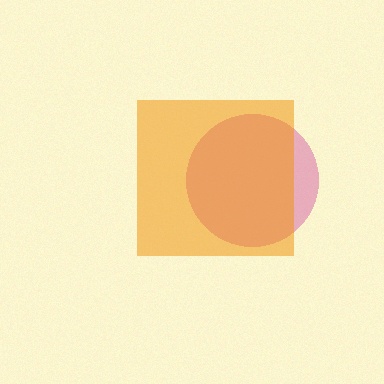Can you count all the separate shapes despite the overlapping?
Yes, there are 2 separate shapes.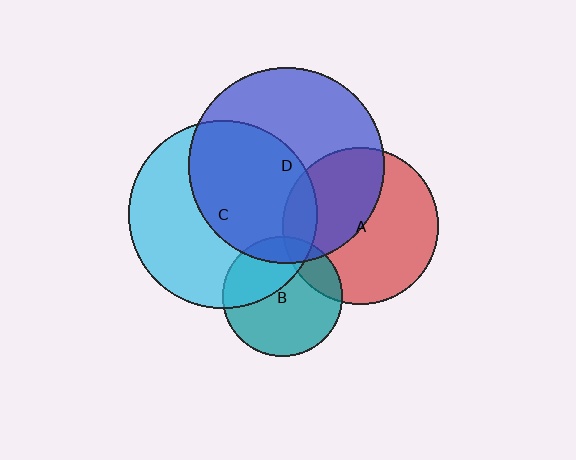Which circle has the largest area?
Circle D (blue).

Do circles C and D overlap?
Yes.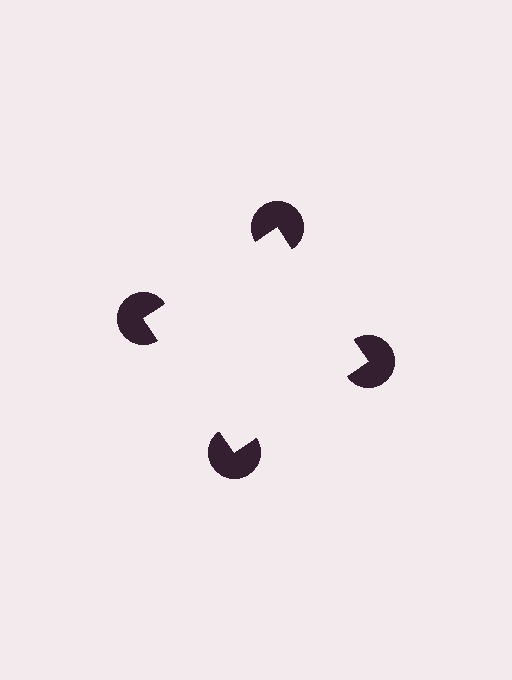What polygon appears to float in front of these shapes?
An illusory square — its edges are inferred from the aligned wedge cuts in the pac-man discs, not physically drawn.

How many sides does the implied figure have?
4 sides.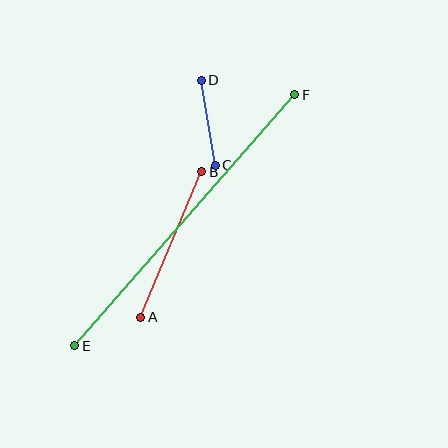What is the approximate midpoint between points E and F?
The midpoint is at approximately (185, 220) pixels.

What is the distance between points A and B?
The distance is approximately 158 pixels.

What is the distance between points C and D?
The distance is approximately 86 pixels.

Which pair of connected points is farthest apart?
Points E and F are farthest apart.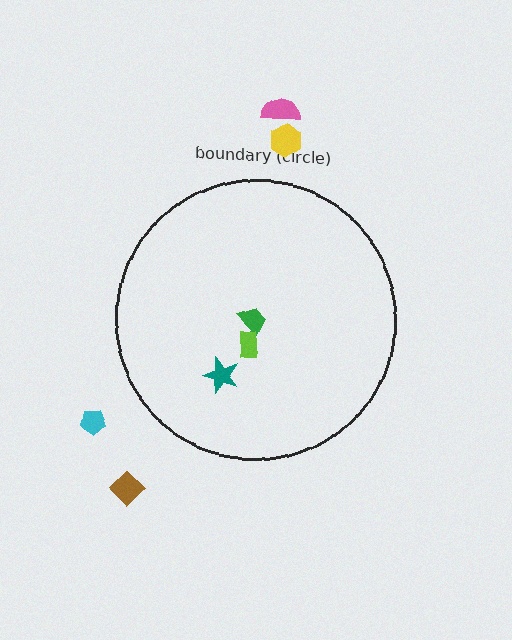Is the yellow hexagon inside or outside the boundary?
Outside.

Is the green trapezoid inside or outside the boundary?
Inside.